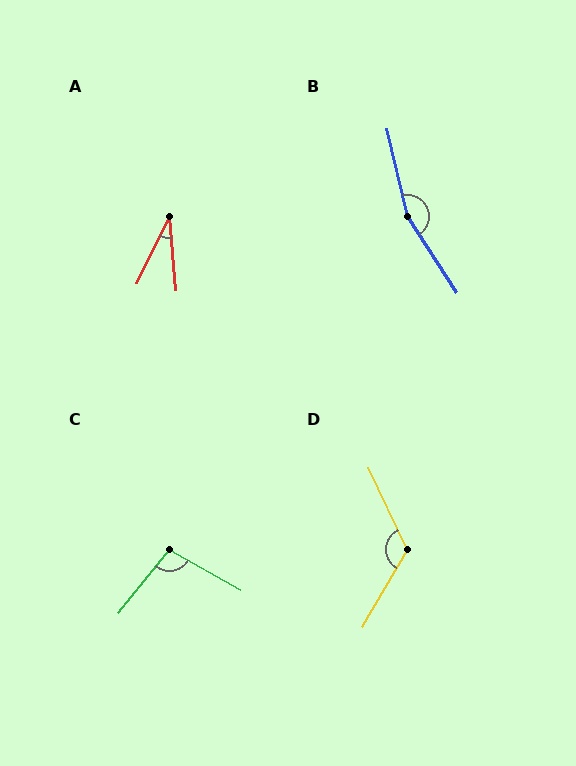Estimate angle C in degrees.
Approximately 100 degrees.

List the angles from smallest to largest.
A (31°), C (100°), D (124°), B (160°).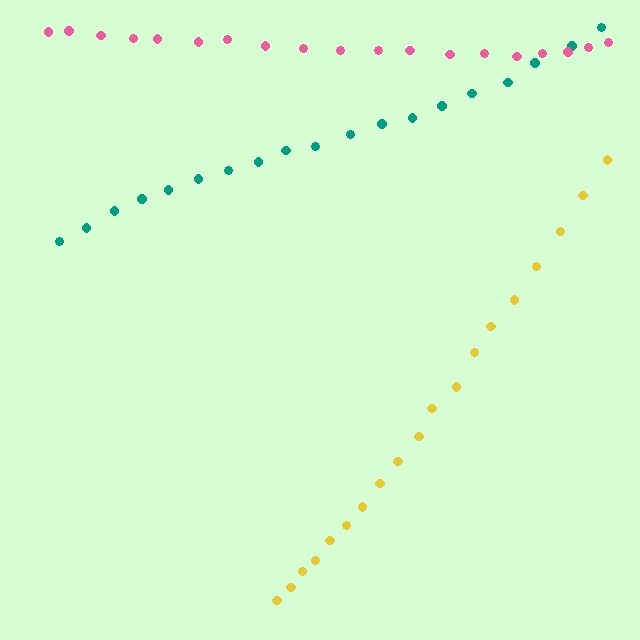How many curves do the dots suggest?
There are 3 distinct paths.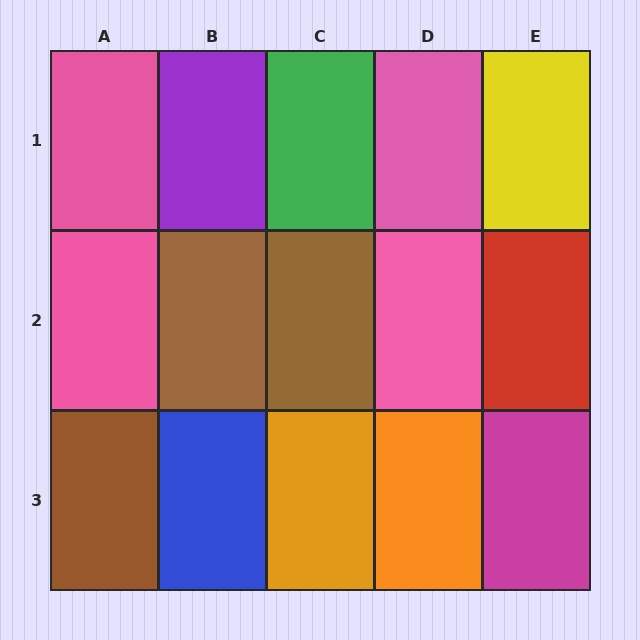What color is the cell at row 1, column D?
Pink.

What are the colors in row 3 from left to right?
Brown, blue, orange, orange, magenta.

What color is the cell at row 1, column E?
Yellow.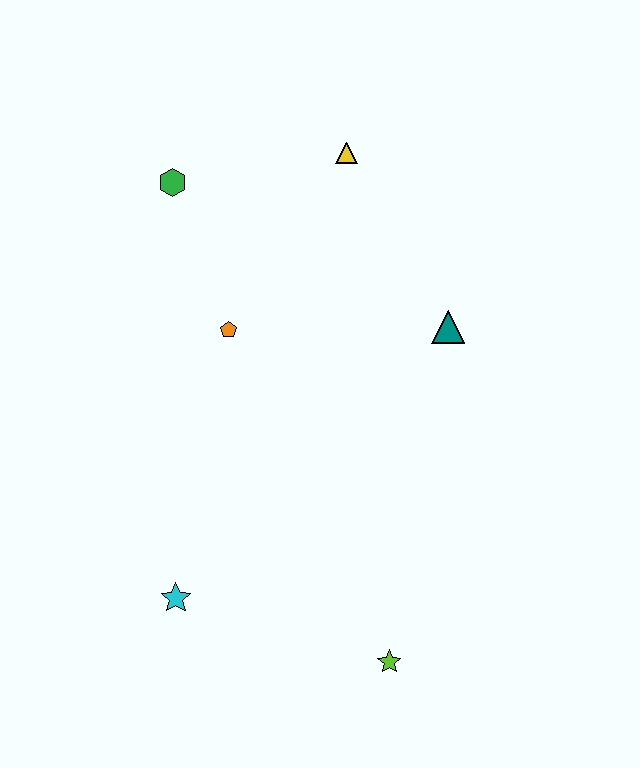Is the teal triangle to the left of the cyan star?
No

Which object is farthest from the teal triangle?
The cyan star is farthest from the teal triangle.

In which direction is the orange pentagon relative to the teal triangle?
The orange pentagon is to the left of the teal triangle.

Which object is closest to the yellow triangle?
The green hexagon is closest to the yellow triangle.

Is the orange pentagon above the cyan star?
Yes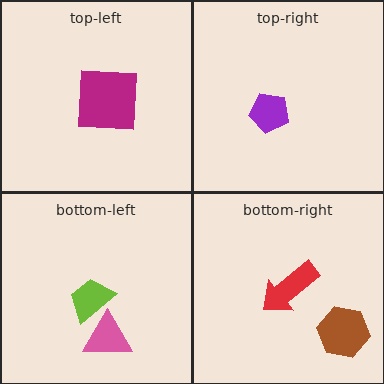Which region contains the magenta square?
The top-left region.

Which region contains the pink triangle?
The bottom-left region.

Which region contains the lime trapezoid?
The bottom-left region.